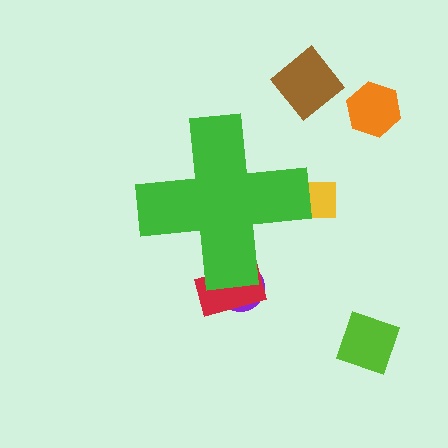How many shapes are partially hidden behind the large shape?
3 shapes are partially hidden.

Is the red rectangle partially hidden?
Yes, the red rectangle is partially hidden behind the green cross.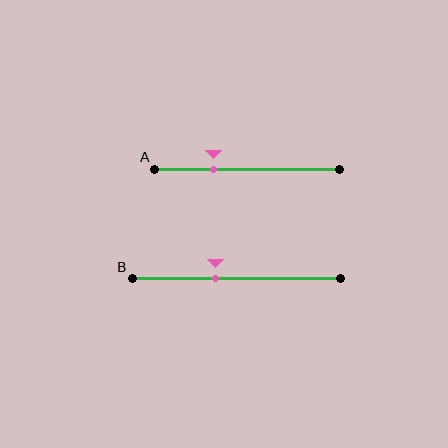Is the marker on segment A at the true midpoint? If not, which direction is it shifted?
No, the marker on segment A is shifted to the left by about 18% of the segment length.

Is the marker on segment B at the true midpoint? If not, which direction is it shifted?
No, the marker on segment B is shifted to the left by about 10% of the segment length.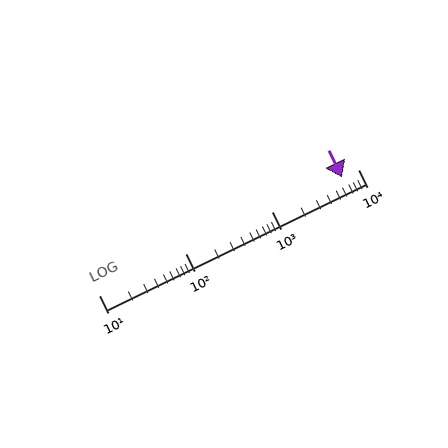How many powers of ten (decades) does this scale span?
The scale spans 3 decades, from 10 to 10000.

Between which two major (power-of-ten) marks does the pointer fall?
The pointer is between 1000 and 10000.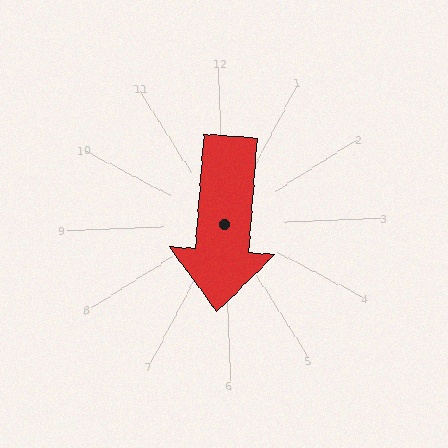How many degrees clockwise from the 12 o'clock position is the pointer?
Approximately 187 degrees.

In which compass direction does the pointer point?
South.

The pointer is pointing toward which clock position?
Roughly 6 o'clock.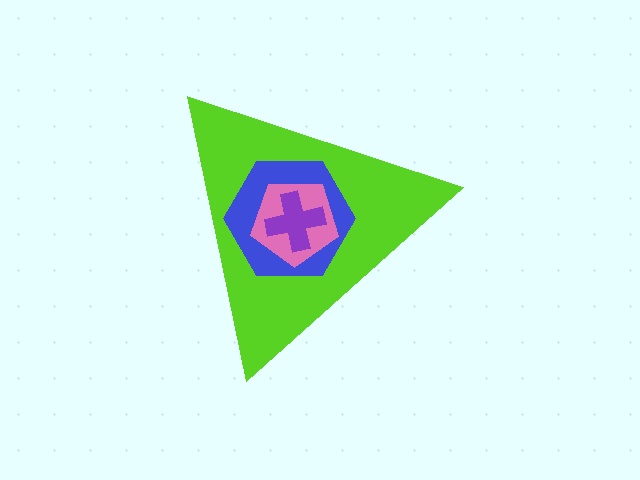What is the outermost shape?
The lime triangle.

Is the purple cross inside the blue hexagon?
Yes.